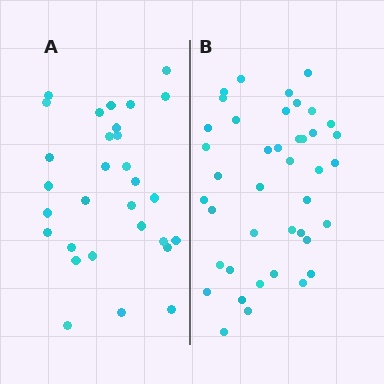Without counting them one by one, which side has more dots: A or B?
Region B (the right region) has more dots.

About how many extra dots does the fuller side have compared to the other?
Region B has roughly 12 or so more dots than region A.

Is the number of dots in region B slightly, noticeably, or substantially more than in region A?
Region B has noticeably more, but not dramatically so. The ratio is roughly 1.4 to 1.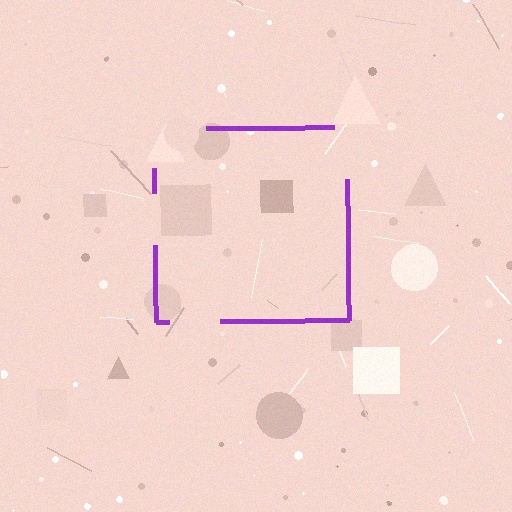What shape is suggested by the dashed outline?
The dashed outline suggests a square.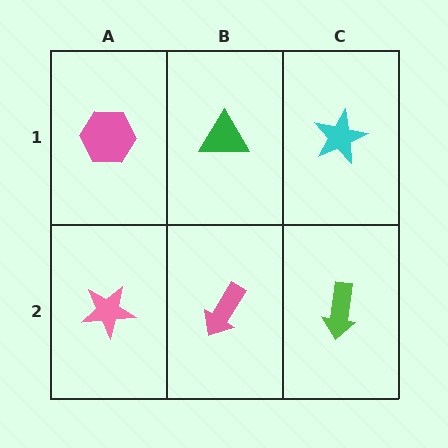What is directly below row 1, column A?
A pink star.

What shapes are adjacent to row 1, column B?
A pink arrow (row 2, column B), a pink hexagon (row 1, column A), a cyan star (row 1, column C).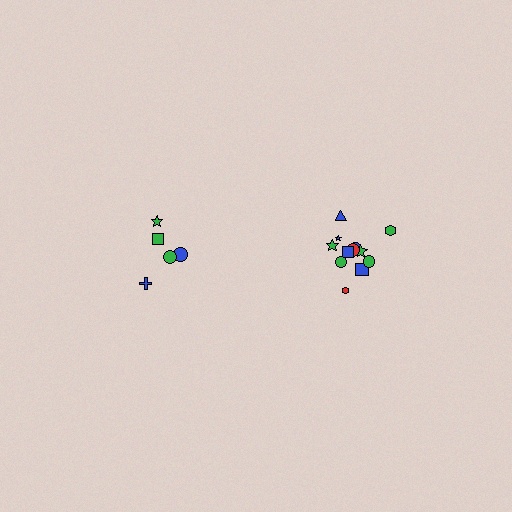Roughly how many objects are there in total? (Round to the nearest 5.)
Roughly 15 objects in total.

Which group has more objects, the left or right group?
The right group.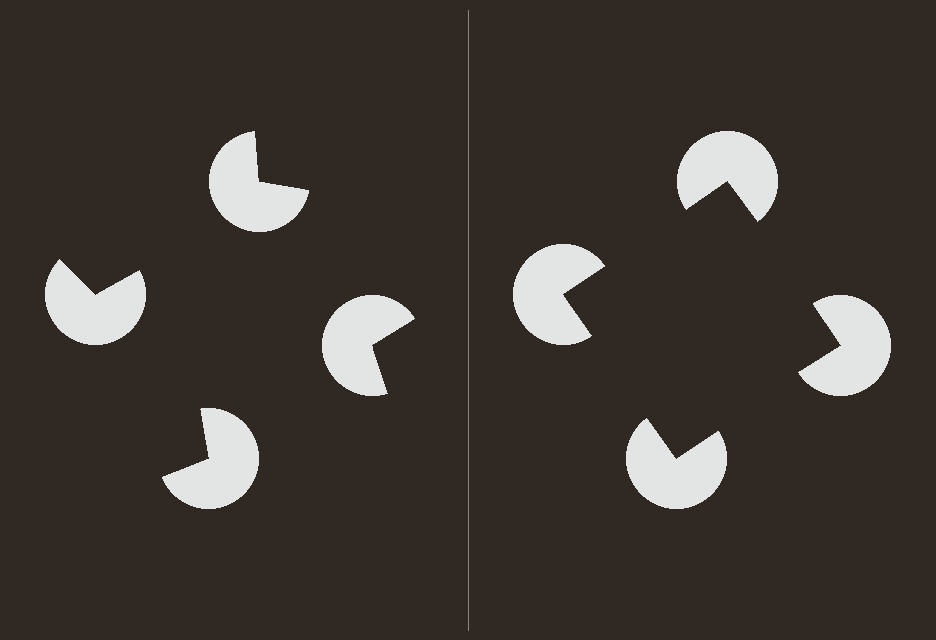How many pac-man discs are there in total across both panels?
8 — 4 on each side.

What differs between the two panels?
The pac-man discs are positioned identically on both sides; only the wedge orientations differ. On the right they align to a square; on the left they are misaligned.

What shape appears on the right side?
An illusory square.